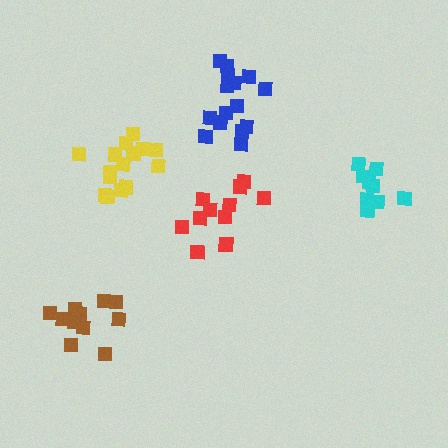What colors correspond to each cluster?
The clusters are colored: cyan, red, brown, yellow, blue.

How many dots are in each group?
Group 1: 10 dots, Group 2: 11 dots, Group 3: 11 dots, Group 4: 15 dots, Group 5: 15 dots (62 total).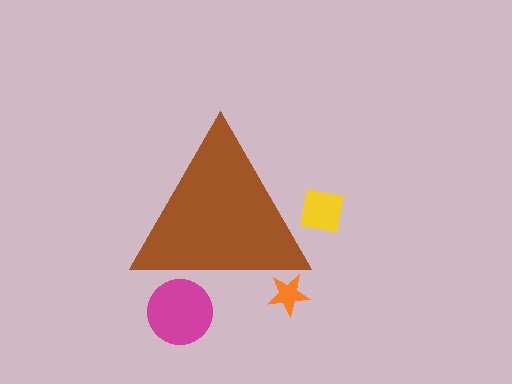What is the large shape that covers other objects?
A brown triangle.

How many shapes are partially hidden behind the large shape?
3 shapes are partially hidden.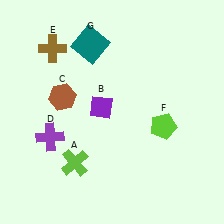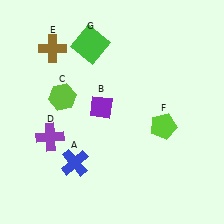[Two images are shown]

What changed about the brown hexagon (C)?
In Image 1, C is brown. In Image 2, it changed to lime.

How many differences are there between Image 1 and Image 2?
There are 3 differences between the two images.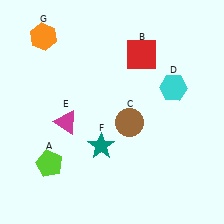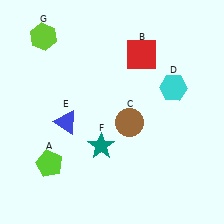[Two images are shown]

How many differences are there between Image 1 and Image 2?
There are 2 differences between the two images.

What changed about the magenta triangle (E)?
In Image 1, E is magenta. In Image 2, it changed to blue.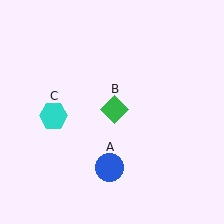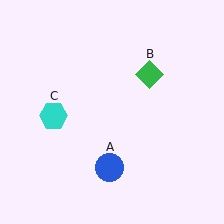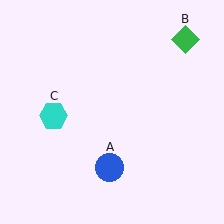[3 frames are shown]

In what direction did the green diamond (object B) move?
The green diamond (object B) moved up and to the right.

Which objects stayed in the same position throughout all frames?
Blue circle (object A) and cyan hexagon (object C) remained stationary.